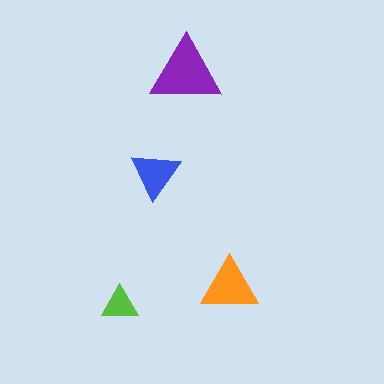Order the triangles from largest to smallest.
the purple one, the orange one, the blue one, the lime one.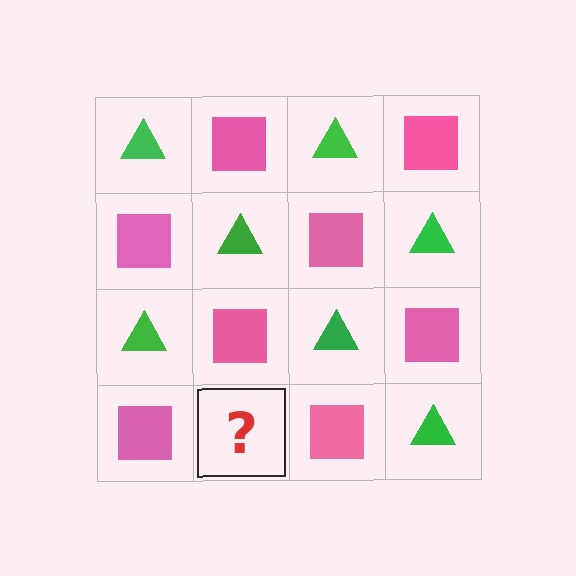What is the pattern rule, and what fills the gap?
The rule is that it alternates green triangle and pink square in a checkerboard pattern. The gap should be filled with a green triangle.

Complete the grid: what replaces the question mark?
The question mark should be replaced with a green triangle.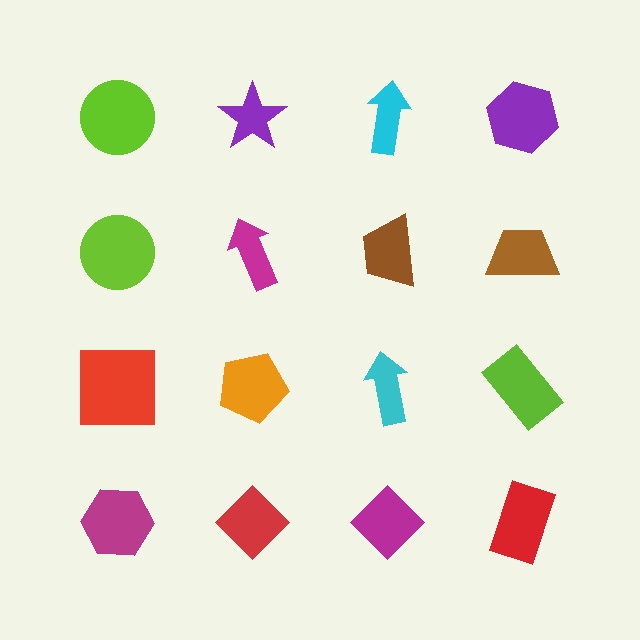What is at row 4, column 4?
A red rectangle.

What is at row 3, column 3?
A cyan arrow.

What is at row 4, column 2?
A red diamond.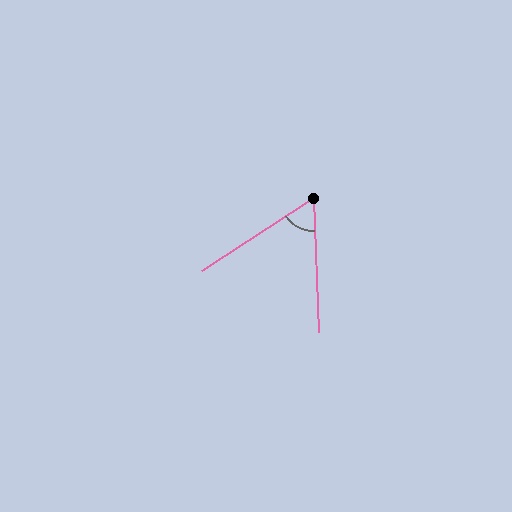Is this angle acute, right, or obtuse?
It is acute.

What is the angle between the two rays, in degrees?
Approximately 59 degrees.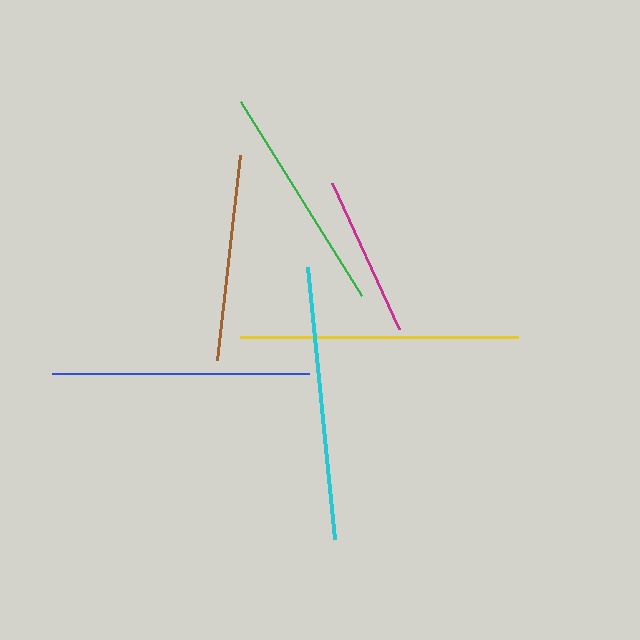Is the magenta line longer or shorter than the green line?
The green line is longer than the magenta line.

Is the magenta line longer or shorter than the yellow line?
The yellow line is longer than the magenta line.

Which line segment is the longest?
The yellow line is the longest at approximately 278 pixels.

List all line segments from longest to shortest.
From longest to shortest: yellow, cyan, blue, green, brown, magenta.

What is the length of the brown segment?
The brown segment is approximately 206 pixels long.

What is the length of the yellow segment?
The yellow segment is approximately 278 pixels long.